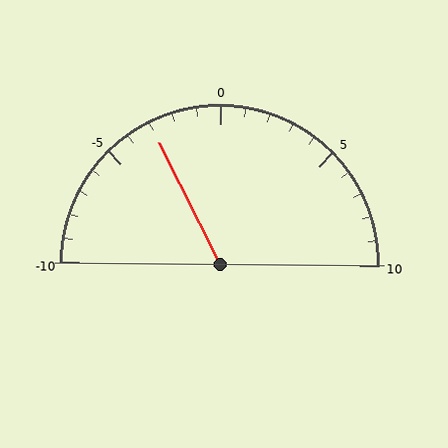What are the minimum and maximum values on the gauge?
The gauge ranges from -10 to 10.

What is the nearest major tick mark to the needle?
The nearest major tick mark is -5.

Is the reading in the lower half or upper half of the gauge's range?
The reading is in the lower half of the range (-10 to 10).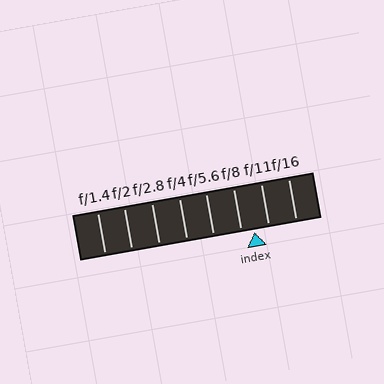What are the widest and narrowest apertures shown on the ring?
The widest aperture shown is f/1.4 and the narrowest is f/16.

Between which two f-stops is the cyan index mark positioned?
The index mark is between f/8 and f/11.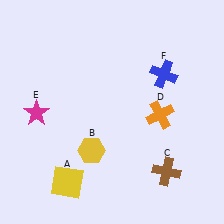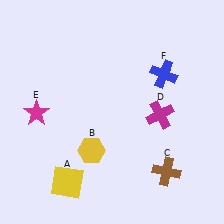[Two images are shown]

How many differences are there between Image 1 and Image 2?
There is 1 difference between the two images.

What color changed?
The cross (D) changed from orange in Image 1 to magenta in Image 2.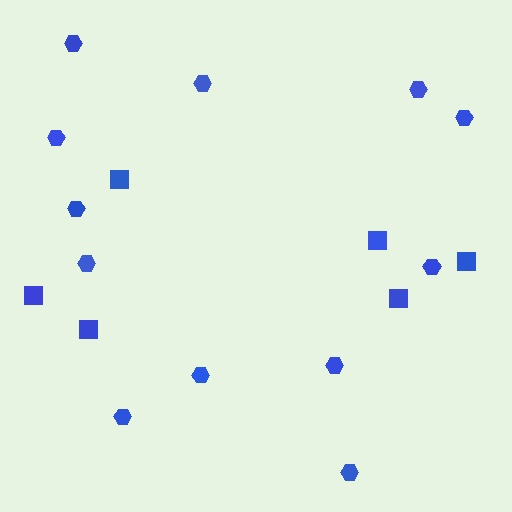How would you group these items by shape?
There are 2 groups: one group of hexagons (12) and one group of squares (6).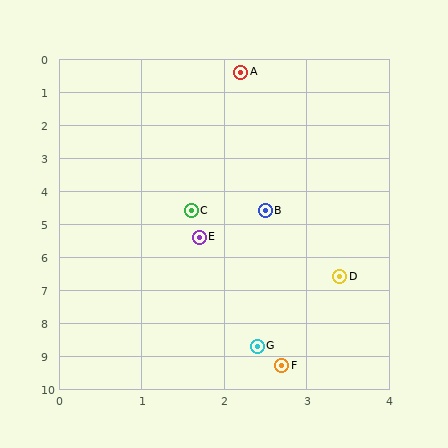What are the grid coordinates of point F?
Point F is at approximately (2.7, 9.3).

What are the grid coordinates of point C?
Point C is at approximately (1.6, 4.6).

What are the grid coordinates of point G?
Point G is at approximately (2.4, 8.7).